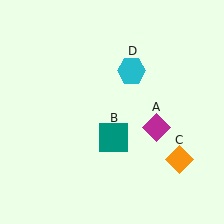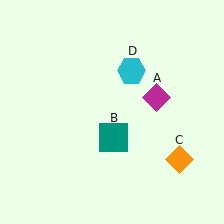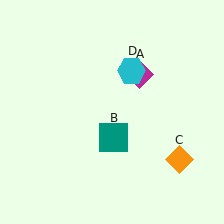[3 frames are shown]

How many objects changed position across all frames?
1 object changed position: magenta diamond (object A).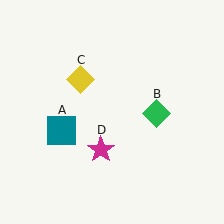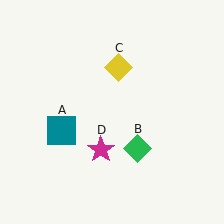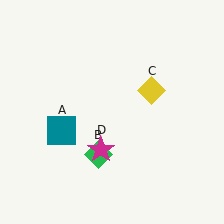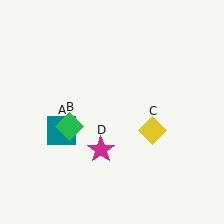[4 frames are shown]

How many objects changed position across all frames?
2 objects changed position: green diamond (object B), yellow diamond (object C).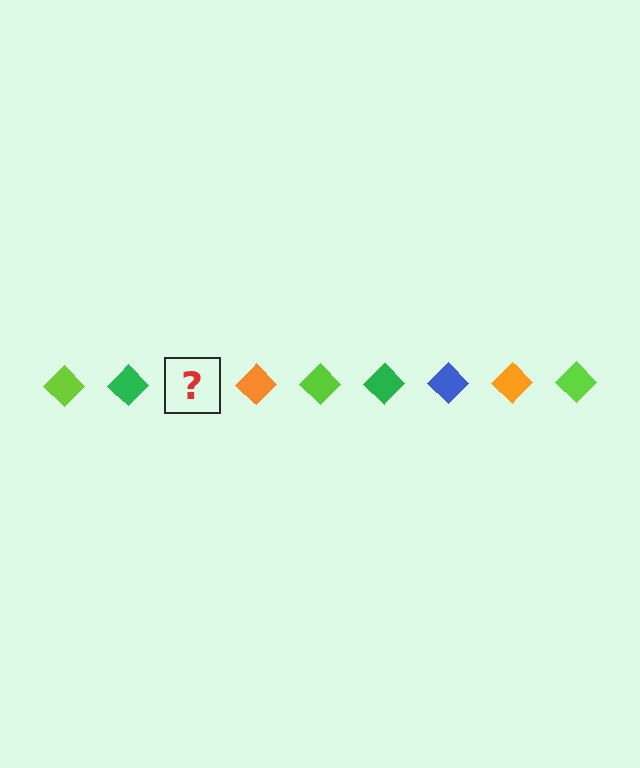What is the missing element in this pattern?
The missing element is a blue diamond.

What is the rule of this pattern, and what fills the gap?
The rule is that the pattern cycles through lime, green, blue, orange diamonds. The gap should be filled with a blue diamond.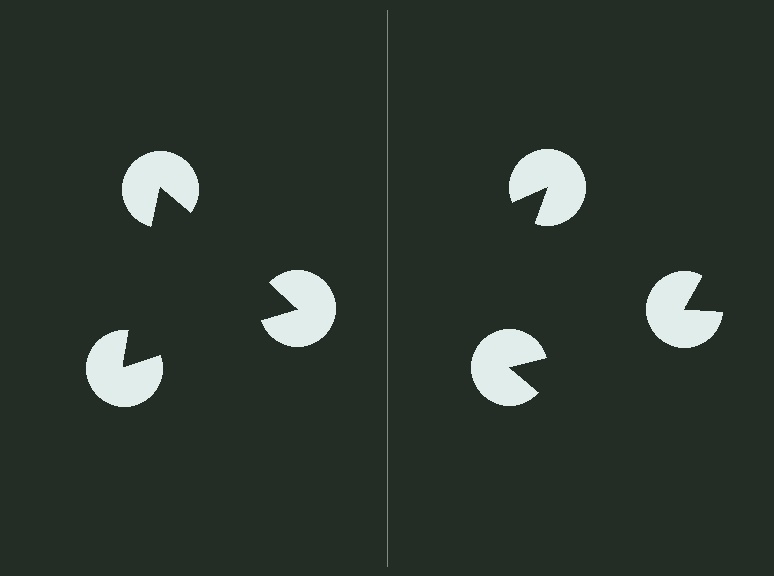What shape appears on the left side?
An illusory triangle.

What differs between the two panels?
The pac-man discs are positioned identically on both sides; only the wedge orientations differ. On the left they align to a triangle; on the right they are misaligned.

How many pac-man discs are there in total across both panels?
6 — 3 on each side.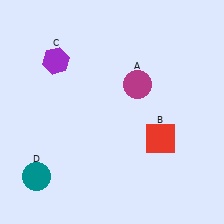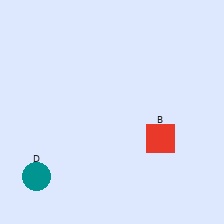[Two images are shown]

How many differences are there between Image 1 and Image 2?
There are 2 differences between the two images.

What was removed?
The purple hexagon (C), the magenta circle (A) were removed in Image 2.